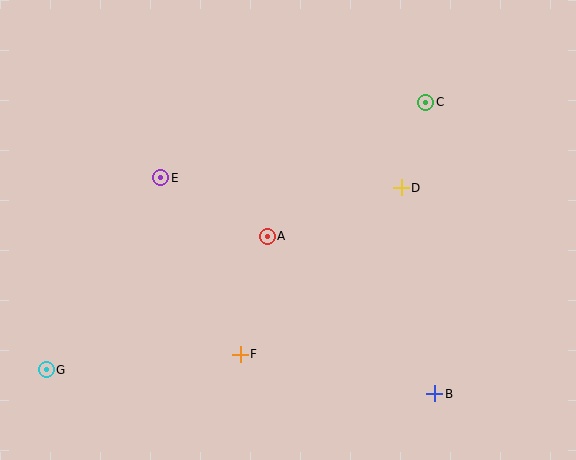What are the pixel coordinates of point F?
Point F is at (240, 354).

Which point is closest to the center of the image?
Point A at (267, 236) is closest to the center.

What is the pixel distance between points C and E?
The distance between C and E is 276 pixels.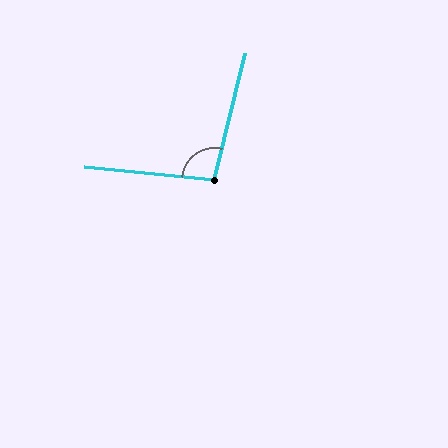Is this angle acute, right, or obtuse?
It is obtuse.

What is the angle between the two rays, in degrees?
Approximately 98 degrees.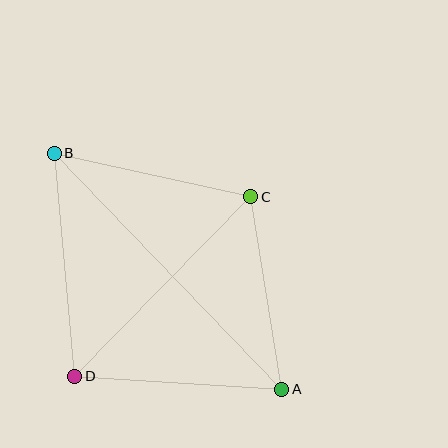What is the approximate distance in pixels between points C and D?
The distance between C and D is approximately 251 pixels.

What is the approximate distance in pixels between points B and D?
The distance between B and D is approximately 224 pixels.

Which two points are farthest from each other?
Points A and B are farthest from each other.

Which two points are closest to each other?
Points A and C are closest to each other.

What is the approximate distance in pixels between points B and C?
The distance between B and C is approximately 201 pixels.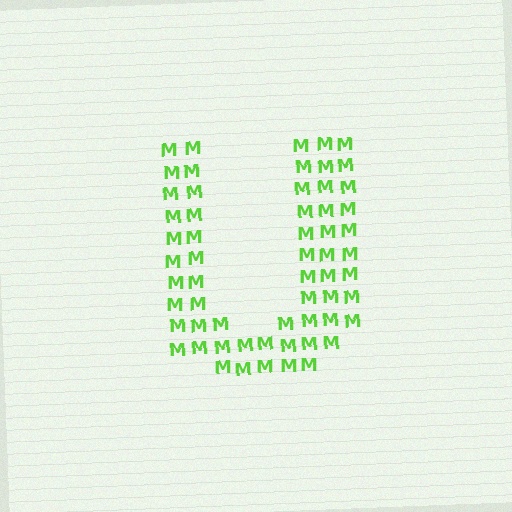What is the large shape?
The large shape is the letter U.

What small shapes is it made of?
It is made of small letter M's.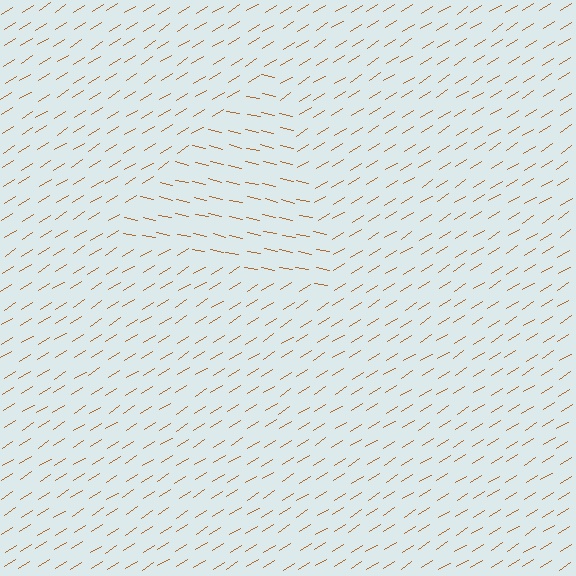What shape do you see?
I see a triangle.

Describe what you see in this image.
The image is filled with small brown line segments. A triangle region in the image has lines oriented differently from the surrounding lines, creating a visible texture boundary.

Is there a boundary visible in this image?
Yes, there is a texture boundary formed by a change in line orientation.